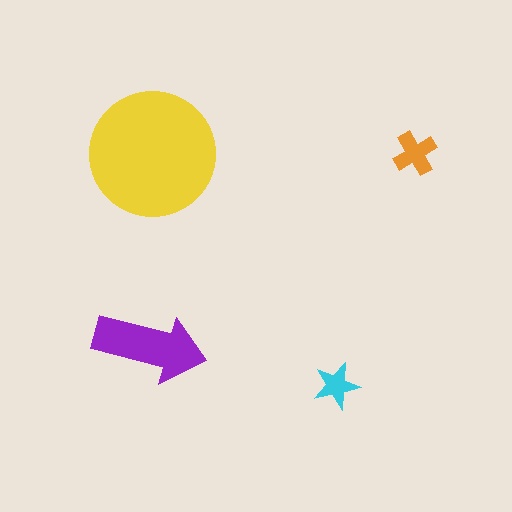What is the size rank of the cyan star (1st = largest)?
4th.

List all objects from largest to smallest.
The yellow circle, the purple arrow, the orange cross, the cyan star.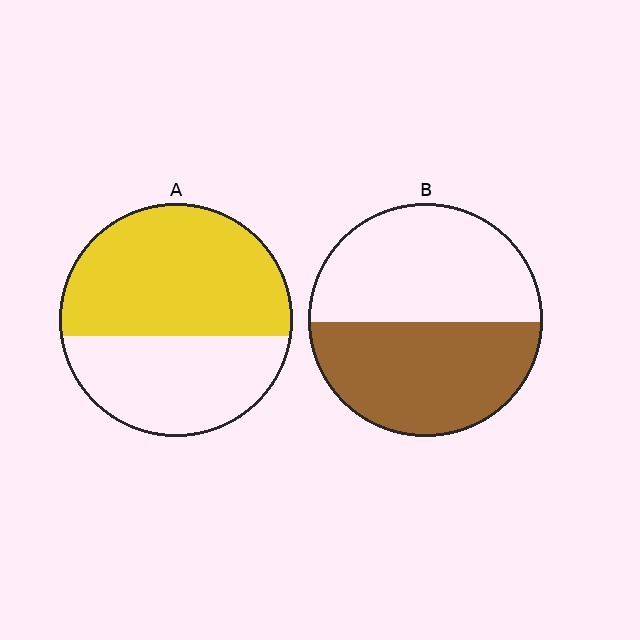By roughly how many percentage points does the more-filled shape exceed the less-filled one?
By roughly 10 percentage points (A over B).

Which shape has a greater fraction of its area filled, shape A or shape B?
Shape A.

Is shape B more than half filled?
Roughly half.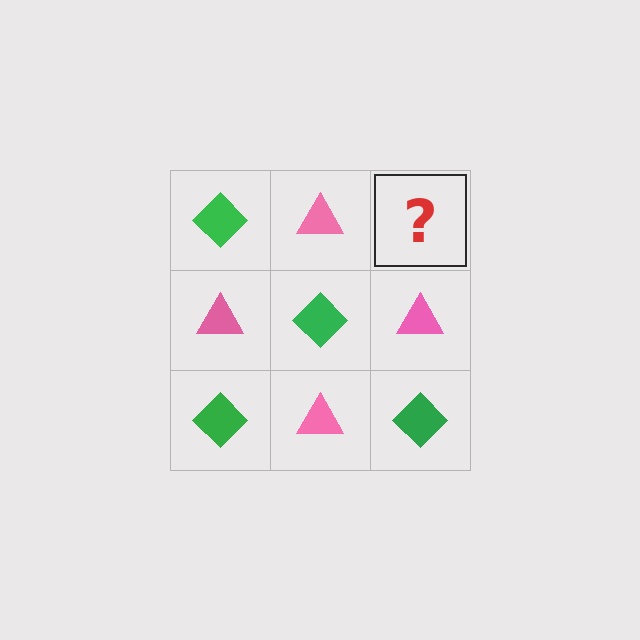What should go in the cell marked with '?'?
The missing cell should contain a green diamond.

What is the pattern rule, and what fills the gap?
The rule is that it alternates green diamond and pink triangle in a checkerboard pattern. The gap should be filled with a green diamond.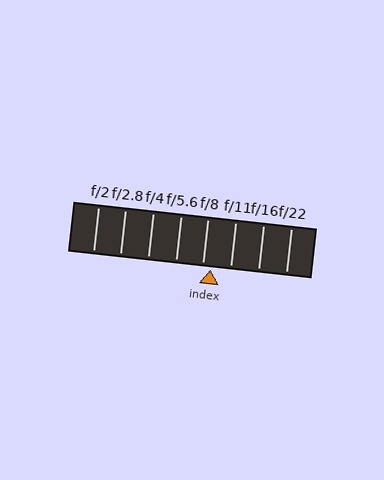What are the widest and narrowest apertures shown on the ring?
The widest aperture shown is f/2 and the narrowest is f/22.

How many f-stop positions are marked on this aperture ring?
There are 8 f-stop positions marked.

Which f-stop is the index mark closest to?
The index mark is closest to f/8.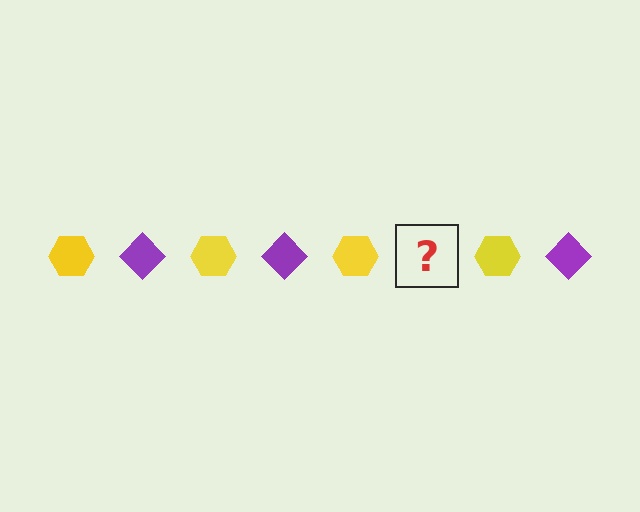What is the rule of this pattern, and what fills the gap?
The rule is that the pattern alternates between yellow hexagon and purple diamond. The gap should be filled with a purple diamond.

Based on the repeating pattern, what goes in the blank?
The blank should be a purple diamond.